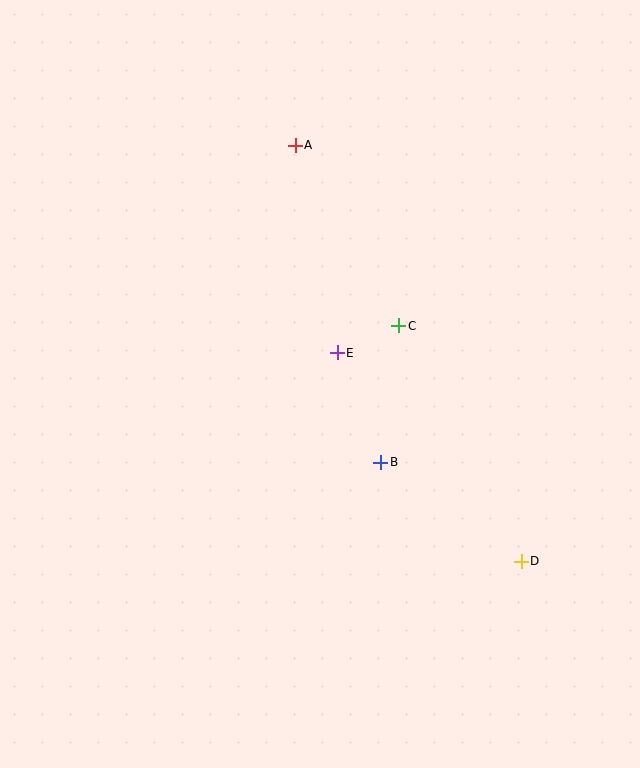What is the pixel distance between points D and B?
The distance between D and B is 172 pixels.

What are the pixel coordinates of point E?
Point E is at (337, 353).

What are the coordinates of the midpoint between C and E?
The midpoint between C and E is at (368, 339).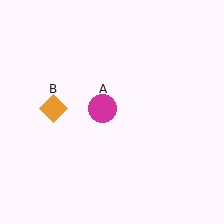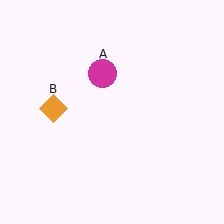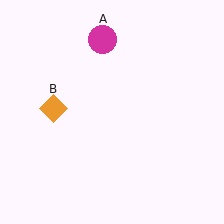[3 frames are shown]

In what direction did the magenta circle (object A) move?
The magenta circle (object A) moved up.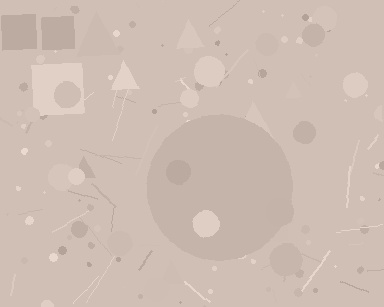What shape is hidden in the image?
A circle is hidden in the image.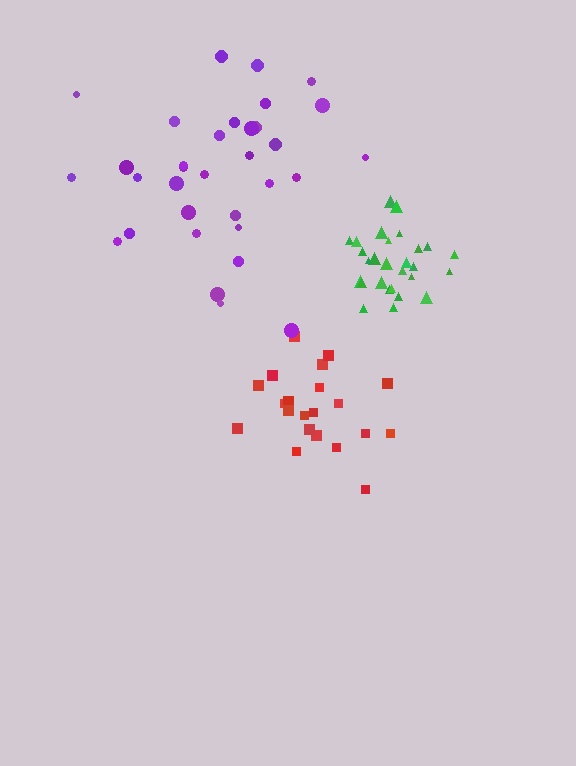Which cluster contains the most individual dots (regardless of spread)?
Purple (33).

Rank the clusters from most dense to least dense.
green, red, purple.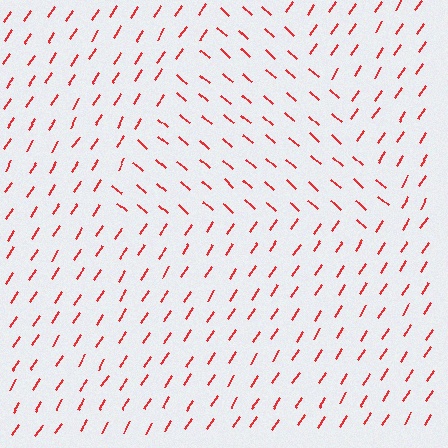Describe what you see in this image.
The image is filled with small red line segments. A triangle region in the image has lines oriented differently from the surrounding lines, creating a visible texture boundary.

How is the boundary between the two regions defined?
The boundary is defined purely by a change in line orientation (approximately 81 degrees difference). All lines are the same color and thickness.